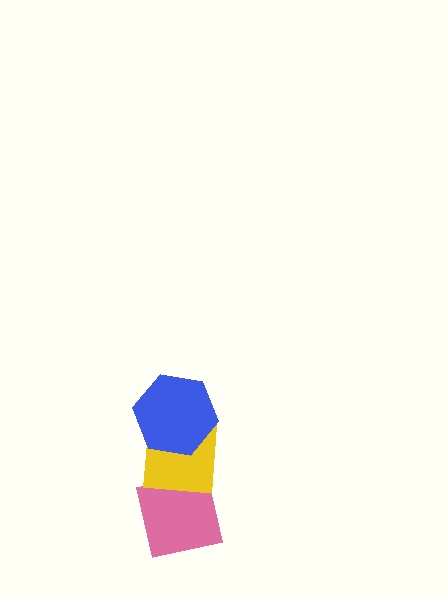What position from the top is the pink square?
The pink square is 3rd from the top.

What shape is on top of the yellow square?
The blue hexagon is on top of the yellow square.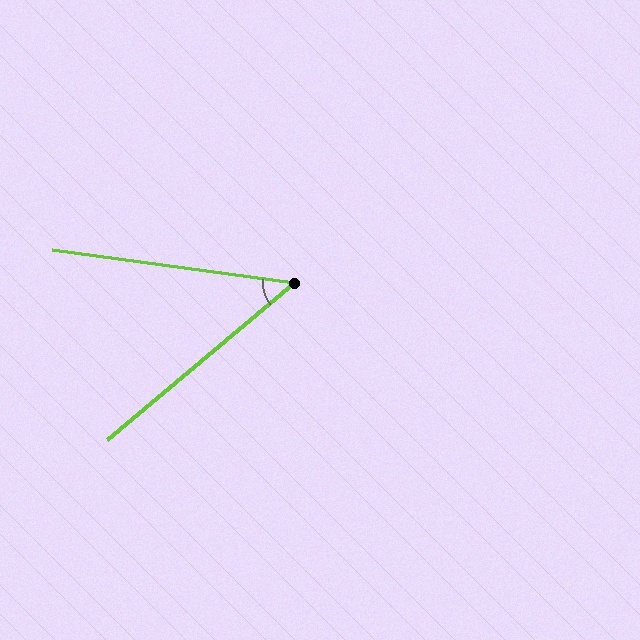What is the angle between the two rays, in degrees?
Approximately 48 degrees.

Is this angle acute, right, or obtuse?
It is acute.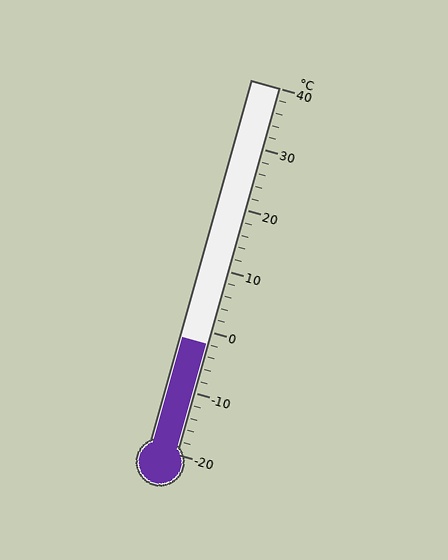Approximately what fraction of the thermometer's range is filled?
The thermometer is filled to approximately 30% of its range.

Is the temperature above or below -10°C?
The temperature is above -10°C.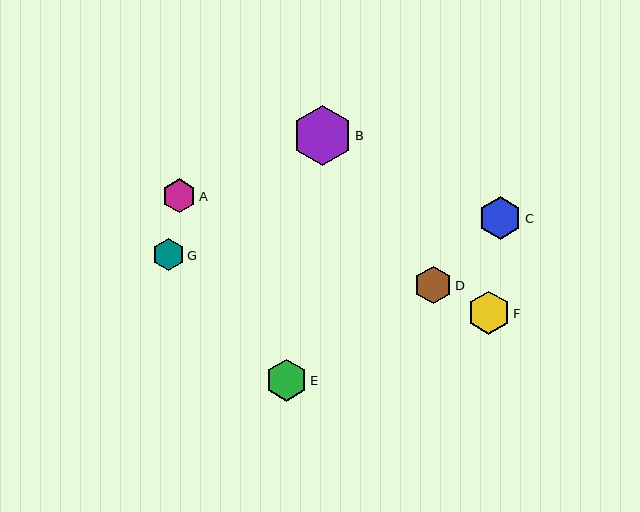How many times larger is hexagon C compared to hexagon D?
Hexagon C is approximately 1.1 times the size of hexagon D.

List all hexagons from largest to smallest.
From largest to smallest: B, F, C, E, D, A, G.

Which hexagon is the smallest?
Hexagon G is the smallest with a size of approximately 32 pixels.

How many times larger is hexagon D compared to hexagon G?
Hexagon D is approximately 1.1 times the size of hexagon G.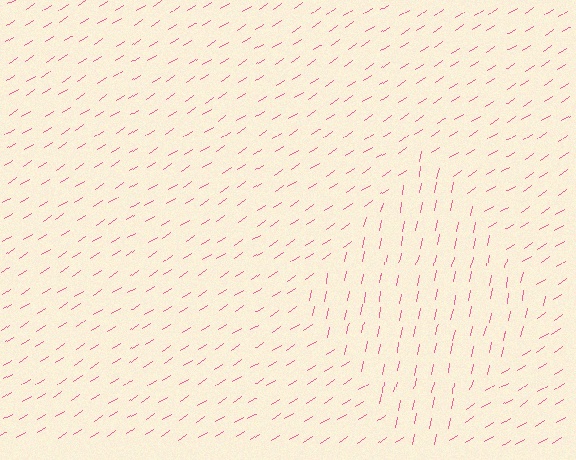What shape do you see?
I see a diamond.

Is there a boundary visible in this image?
Yes, there is a texture boundary formed by a change in line orientation.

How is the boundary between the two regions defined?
The boundary is defined purely by a change in line orientation (approximately 45 degrees difference). All lines are the same color and thickness.